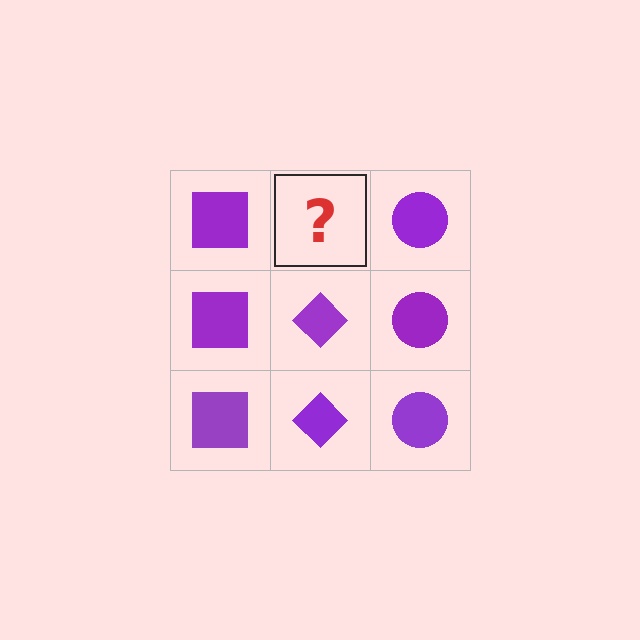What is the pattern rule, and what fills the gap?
The rule is that each column has a consistent shape. The gap should be filled with a purple diamond.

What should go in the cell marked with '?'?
The missing cell should contain a purple diamond.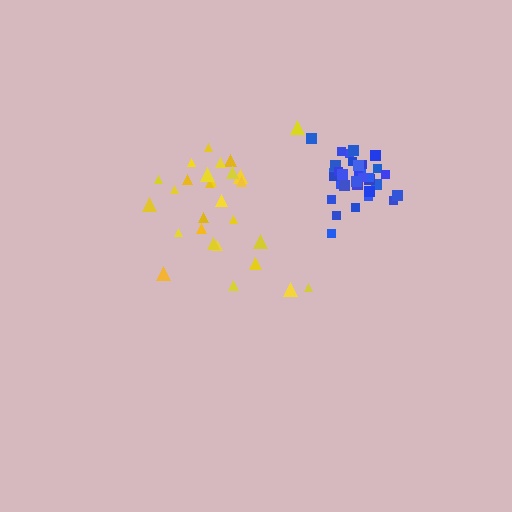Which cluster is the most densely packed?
Blue.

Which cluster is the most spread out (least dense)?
Yellow.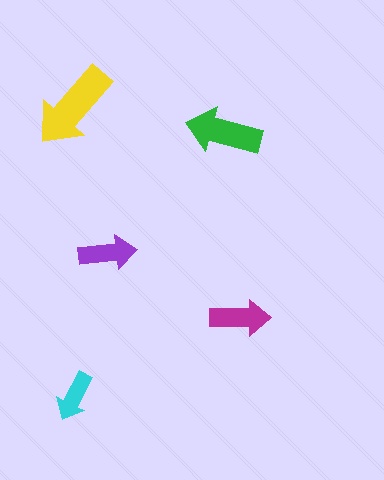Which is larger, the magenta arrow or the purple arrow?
The magenta one.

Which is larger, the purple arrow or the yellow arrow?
The yellow one.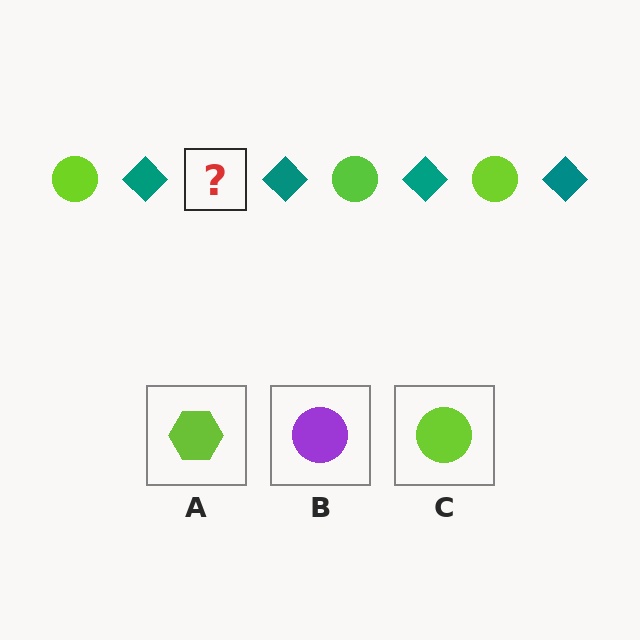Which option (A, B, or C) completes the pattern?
C.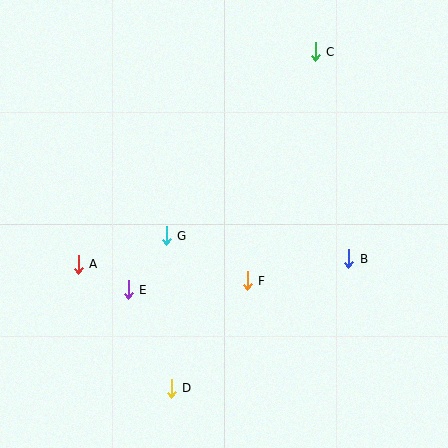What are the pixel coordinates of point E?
Point E is at (128, 290).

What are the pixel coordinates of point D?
Point D is at (171, 388).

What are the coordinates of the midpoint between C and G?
The midpoint between C and G is at (241, 144).